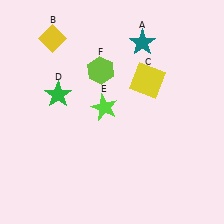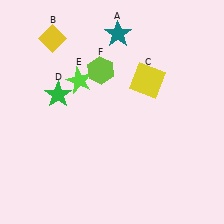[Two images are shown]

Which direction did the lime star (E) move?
The lime star (E) moved up.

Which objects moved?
The objects that moved are: the teal star (A), the lime star (E).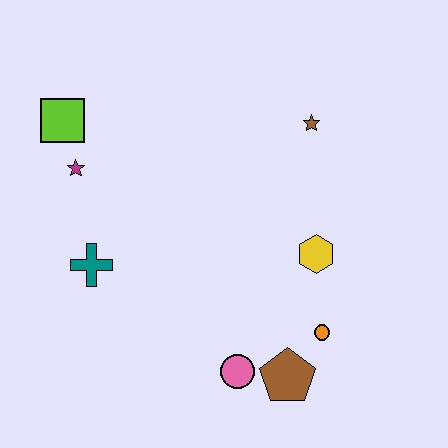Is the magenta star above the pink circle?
Yes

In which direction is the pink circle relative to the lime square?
The pink circle is below the lime square.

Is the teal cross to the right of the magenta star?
Yes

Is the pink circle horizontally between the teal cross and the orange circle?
Yes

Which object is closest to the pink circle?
The brown pentagon is closest to the pink circle.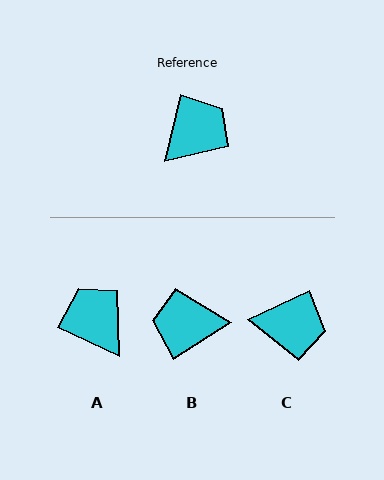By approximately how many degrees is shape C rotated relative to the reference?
Approximately 51 degrees clockwise.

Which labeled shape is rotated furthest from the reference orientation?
B, about 136 degrees away.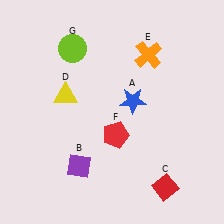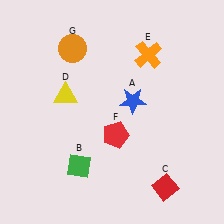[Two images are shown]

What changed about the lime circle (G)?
In Image 1, G is lime. In Image 2, it changed to orange.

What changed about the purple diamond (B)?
In Image 1, B is purple. In Image 2, it changed to green.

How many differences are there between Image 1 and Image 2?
There are 2 differences between the two images.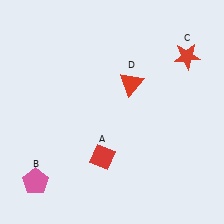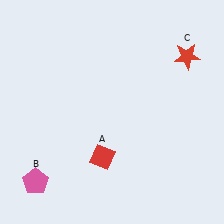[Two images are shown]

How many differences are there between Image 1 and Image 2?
There is 1 difference between the two images.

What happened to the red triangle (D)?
The red triangle (D) was removed in Image 2. It was in the top-right area of Image 1.